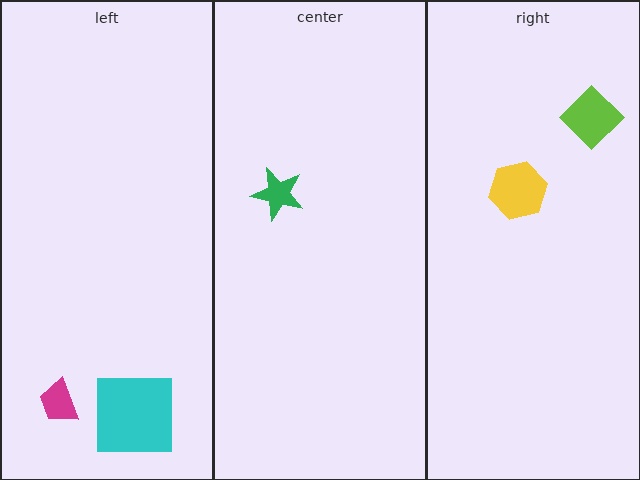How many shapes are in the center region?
1.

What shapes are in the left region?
The magenta trapezoid, the cyan square.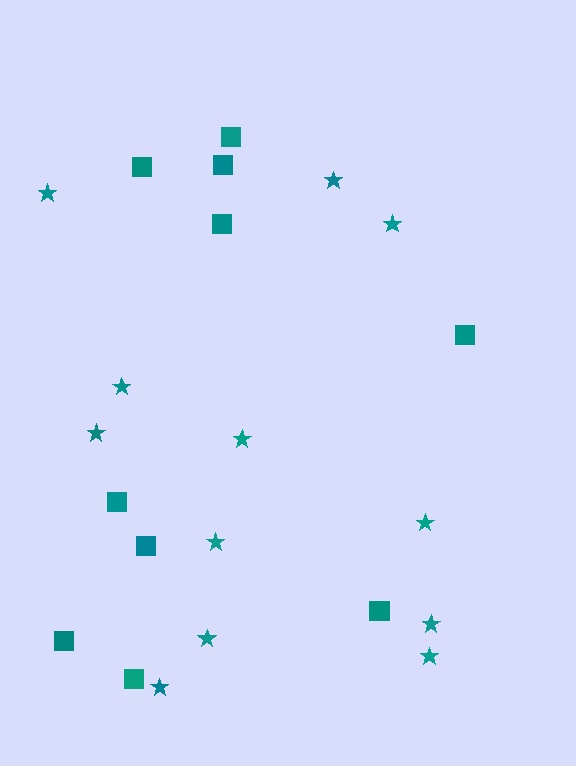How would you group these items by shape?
There are 2 groups: one group of stars (12) and one group of squares (10).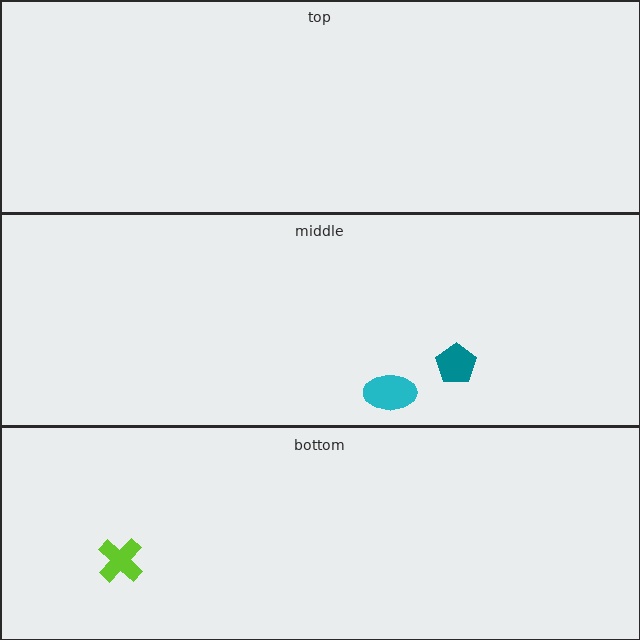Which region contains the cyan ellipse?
The middle region.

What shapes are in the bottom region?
The lime cross.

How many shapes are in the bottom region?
1.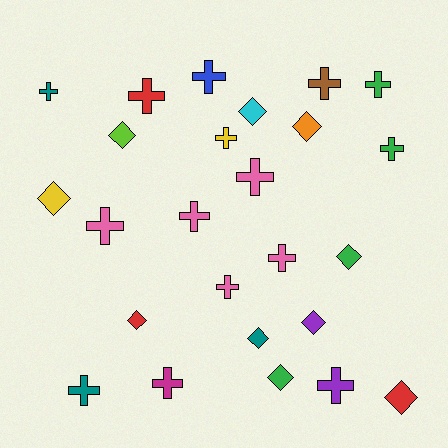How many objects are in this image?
There are 25 objects.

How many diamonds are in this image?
There are 10 diamonds.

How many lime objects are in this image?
There is 1 lime object.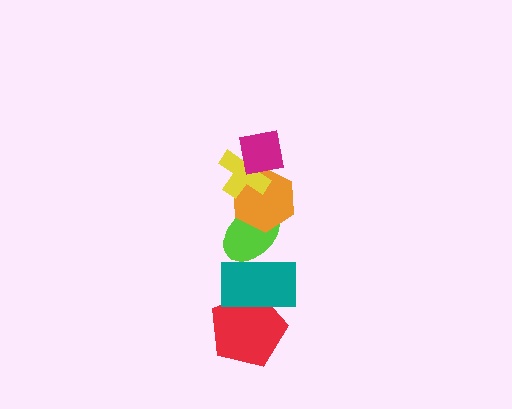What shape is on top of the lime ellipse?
The orange hexagon is on top of the lime ellipse.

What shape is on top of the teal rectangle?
The lime ellipse is on top of the teal rectangle.